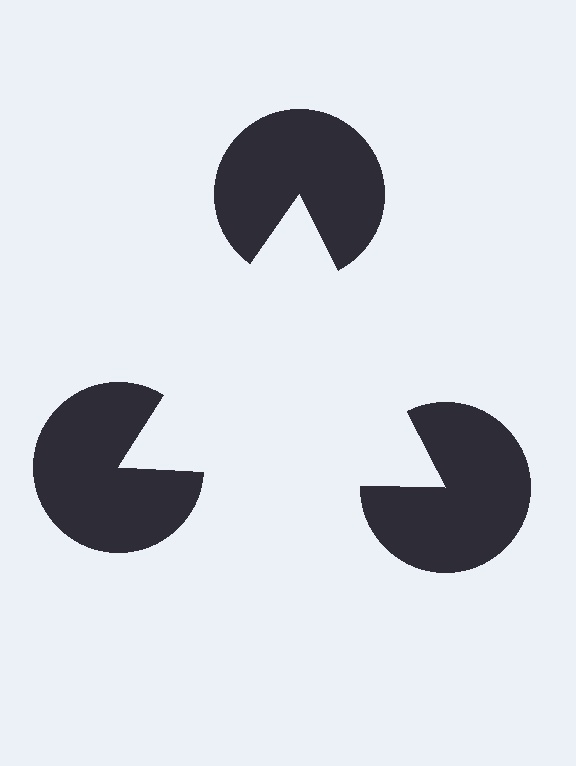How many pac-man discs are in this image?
There are 3 — one at each vertex of the illusory triangle.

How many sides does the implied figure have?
3 sides.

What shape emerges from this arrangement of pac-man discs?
An illusory triangle — its edges are inferred from the aligned wedge cuts in the pac-man discs, not physically drawn.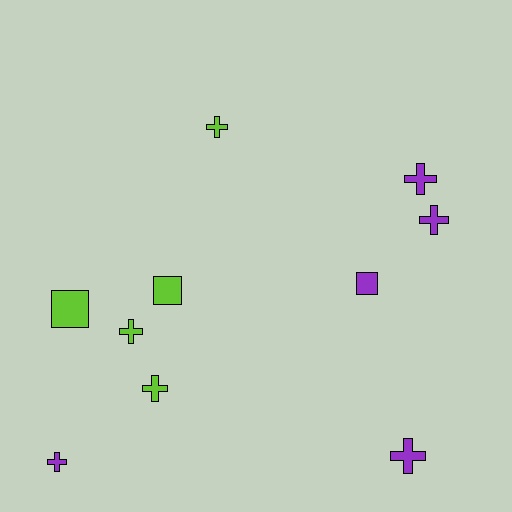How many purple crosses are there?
There are 4 purple crosses.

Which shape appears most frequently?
Cross, with 7 objects.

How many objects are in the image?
There are 10 objects.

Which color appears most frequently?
Purple, with 5 objects.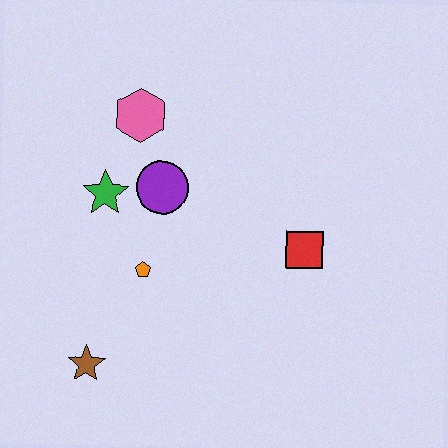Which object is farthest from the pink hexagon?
The brown star is farthest from the pink hexagon.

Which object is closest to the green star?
The purple circle is closest to the green star.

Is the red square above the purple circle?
No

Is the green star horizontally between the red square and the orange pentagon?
No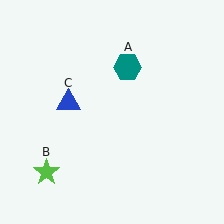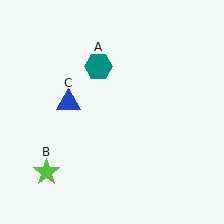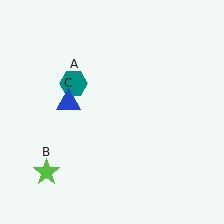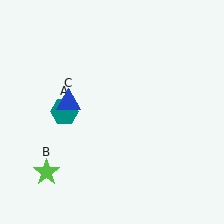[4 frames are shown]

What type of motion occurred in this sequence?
The teal hexagon (object A) rotated counterclockwise around the center of the scene.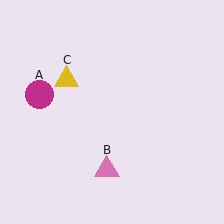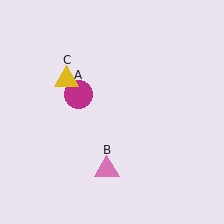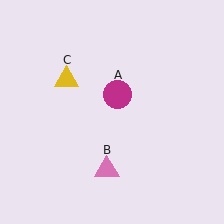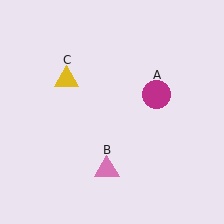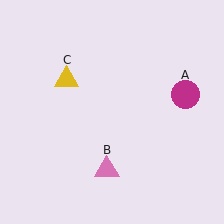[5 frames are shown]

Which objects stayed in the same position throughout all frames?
Pink triangle (object B) and yellow triangle (object C) remained stationary.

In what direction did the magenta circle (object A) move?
The magenta circle (object A) moved right.